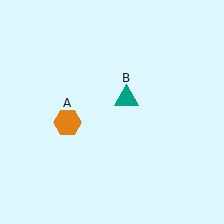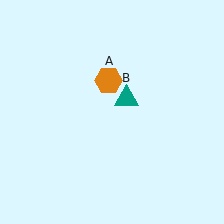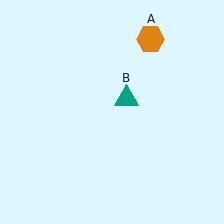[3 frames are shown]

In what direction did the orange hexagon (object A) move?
The orange hexagon (object A) moved up and to the right.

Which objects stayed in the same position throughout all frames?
Teal triangle (object B) remained stationary.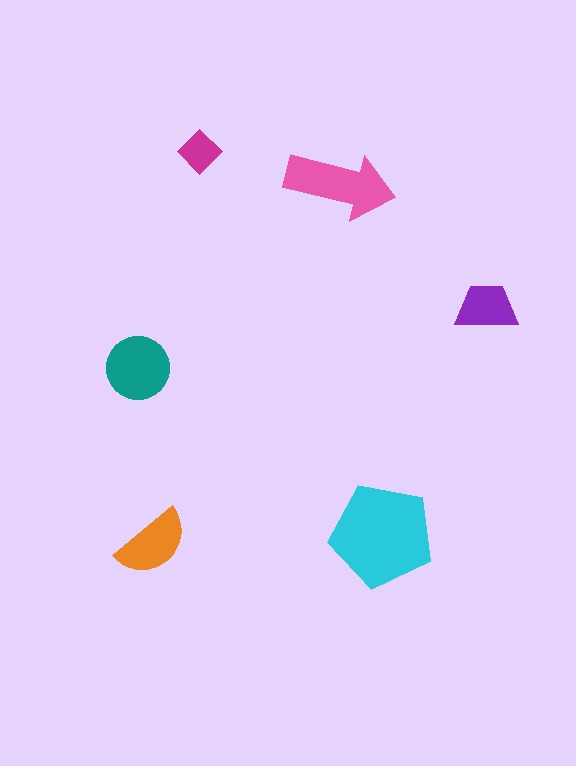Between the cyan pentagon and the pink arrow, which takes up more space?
The cyan pentagon.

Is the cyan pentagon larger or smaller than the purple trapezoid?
Larger.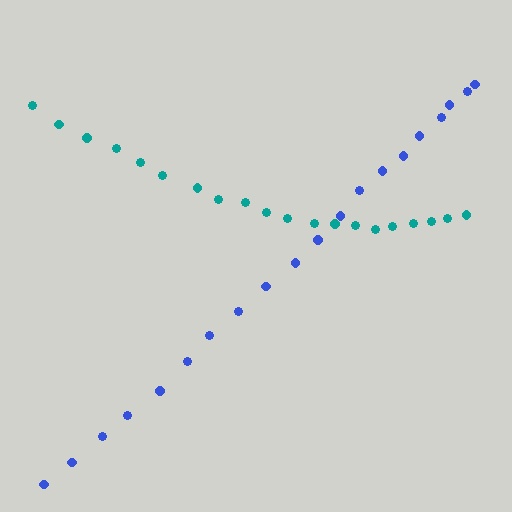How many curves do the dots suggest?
There are 2 distinct paths.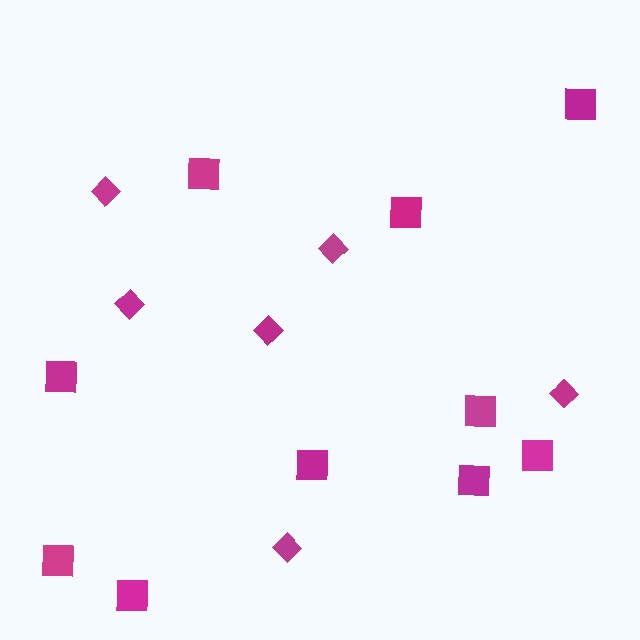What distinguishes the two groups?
There are 2 groups: one group of squares (10) and one group of diamonds (6).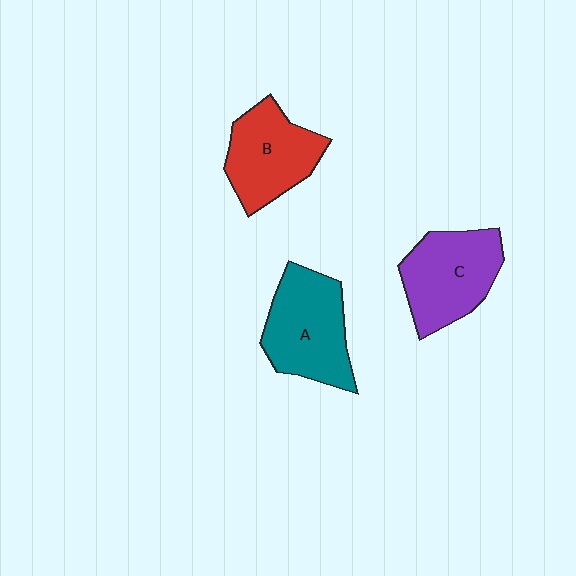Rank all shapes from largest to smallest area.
From largest to smallest: A (teal), C (purple), B (red).